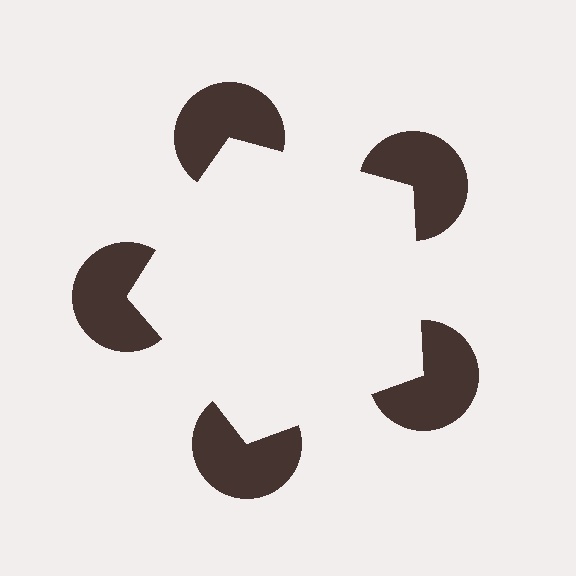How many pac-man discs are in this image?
There are 5 — one at each vertex of the illusory pentagon.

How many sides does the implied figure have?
5 sides.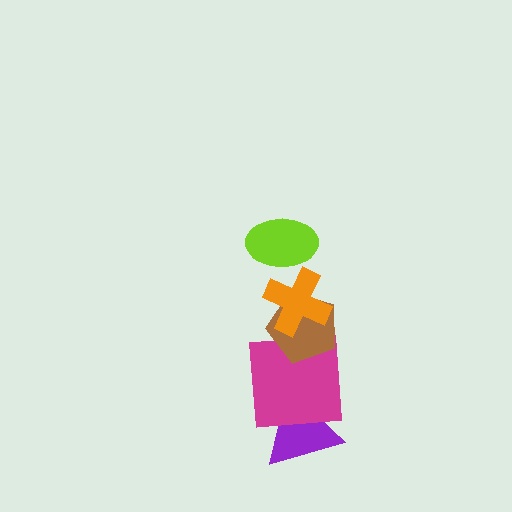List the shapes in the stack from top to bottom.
From top to bottom: the lime ellipse, the orange cross, the brown pentagon, the magenta square, the purple triangle.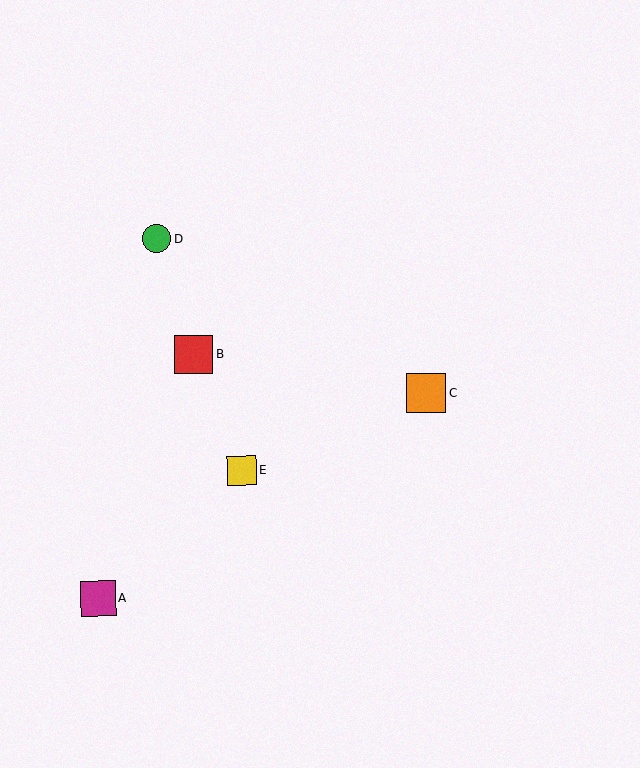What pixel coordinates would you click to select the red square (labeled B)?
Click at (193, 354) to select the red square B.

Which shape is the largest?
The orange square (labeled C) is the largest.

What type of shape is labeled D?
Shape D is a green circle.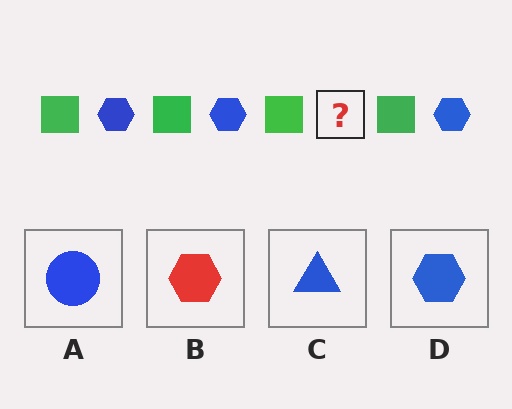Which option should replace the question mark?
Option D.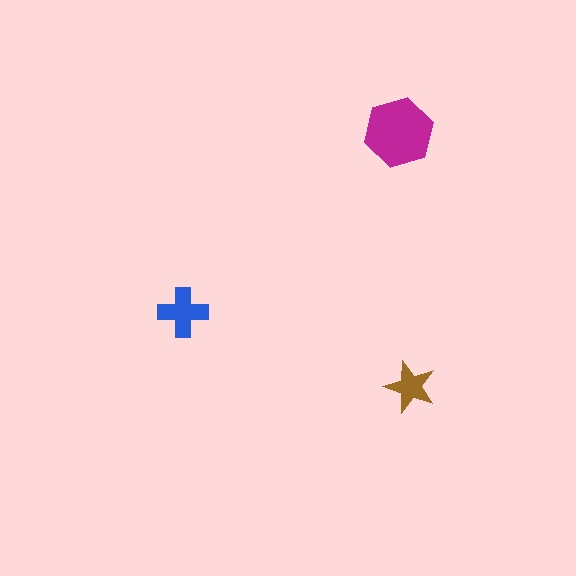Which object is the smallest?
The brown star.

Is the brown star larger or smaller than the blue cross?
Smaller.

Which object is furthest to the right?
The brown star is rightmost.